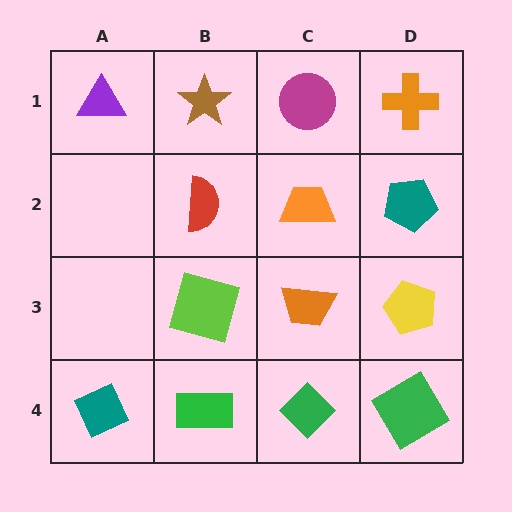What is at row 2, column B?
A red semicircle.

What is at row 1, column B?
A brown star.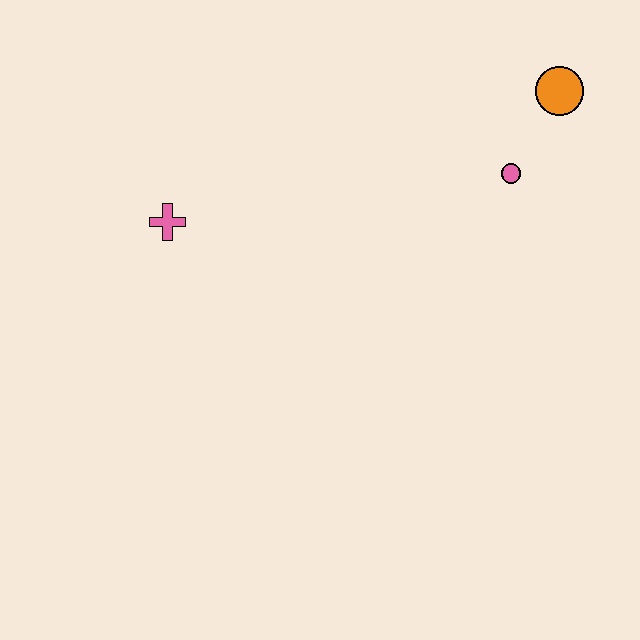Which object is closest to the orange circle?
The pink circle is closest to the orange circle.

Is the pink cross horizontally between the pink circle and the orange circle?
No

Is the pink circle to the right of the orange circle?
No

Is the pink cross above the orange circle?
No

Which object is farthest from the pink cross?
The orange circle is farthest from the pink cross.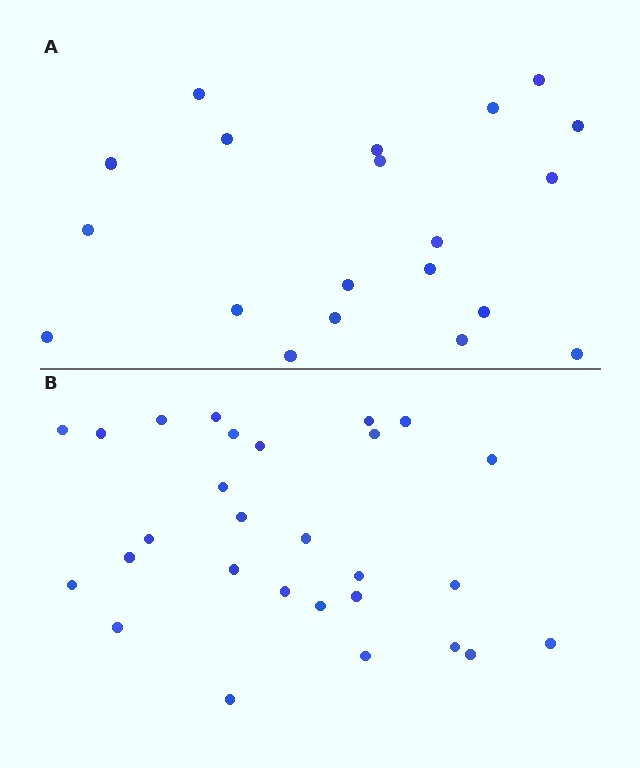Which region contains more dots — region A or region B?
Region B (the bottom region) has more dots.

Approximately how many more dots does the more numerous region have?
Region B has roughly 8 or so more dots than region A.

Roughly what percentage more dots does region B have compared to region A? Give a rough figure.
About 40% more.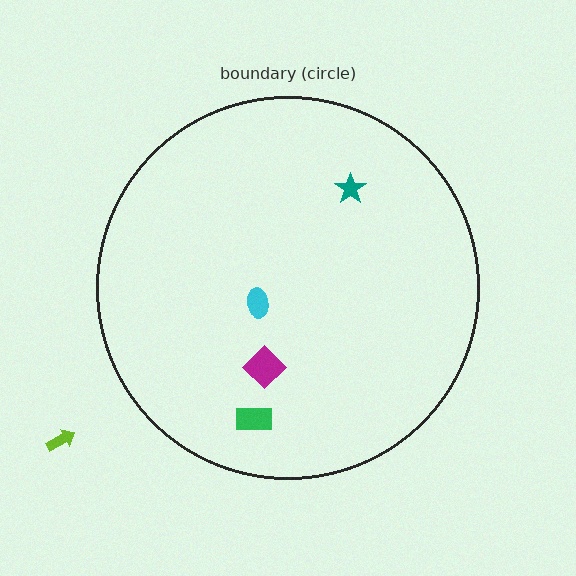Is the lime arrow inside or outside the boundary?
Outside.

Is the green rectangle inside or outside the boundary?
Inside.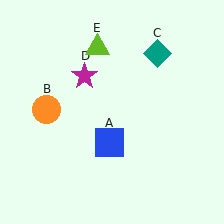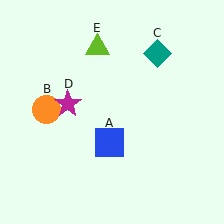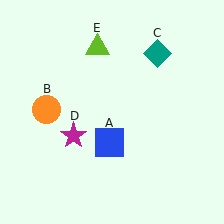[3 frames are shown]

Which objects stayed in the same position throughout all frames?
Blue square (object A) and orange circle (object B) and teal diamond (object C) and lime triangle (object E) remained stationary.